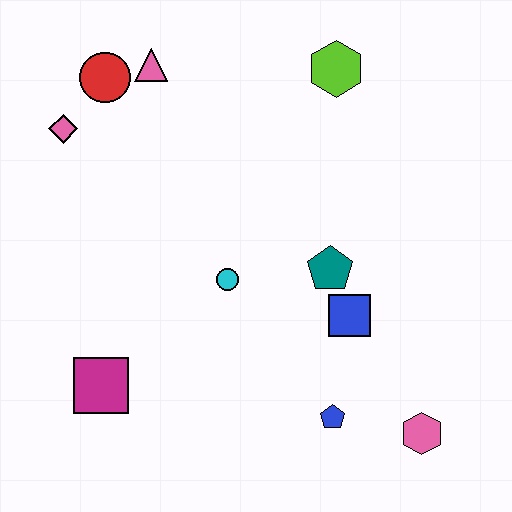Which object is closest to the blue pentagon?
The pink hexagon is closest to the blue pentagon.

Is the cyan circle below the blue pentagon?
No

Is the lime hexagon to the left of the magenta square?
No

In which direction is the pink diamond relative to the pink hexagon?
The pink diamond is to the left of the pink hexagon.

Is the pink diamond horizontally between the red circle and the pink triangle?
No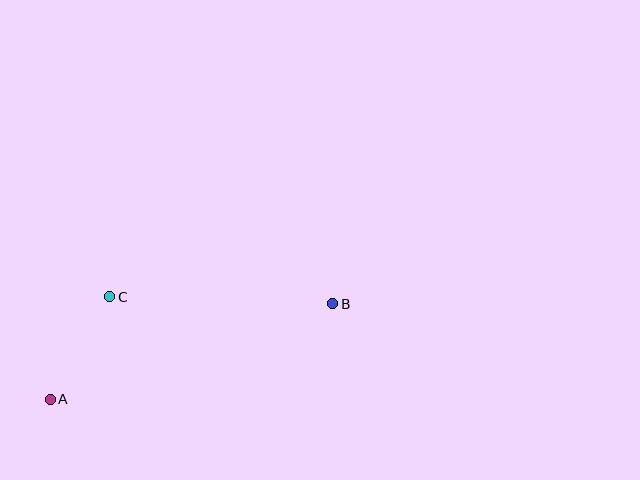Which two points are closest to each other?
Points A and C are closest to each other.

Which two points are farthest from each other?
Points A and B are farthest from each other.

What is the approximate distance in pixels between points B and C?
The distance between B and C is approximately 223 pixels.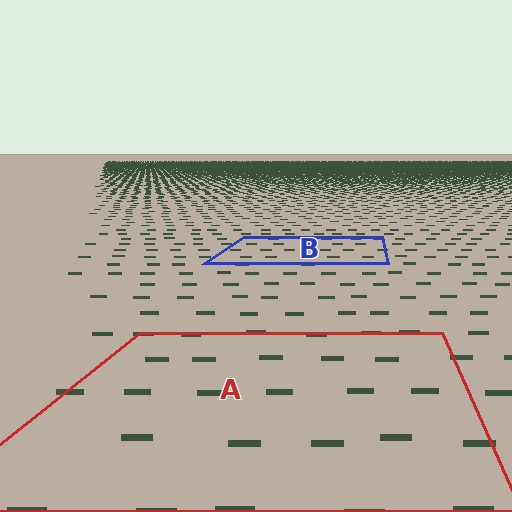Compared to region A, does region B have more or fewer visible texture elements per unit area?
Region B has more texture elements per unit area — they are packed more densely because it is farther away.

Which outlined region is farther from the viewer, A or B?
Region B is farther from the viewer — the texture elements inside it appear smaller and more densely packed.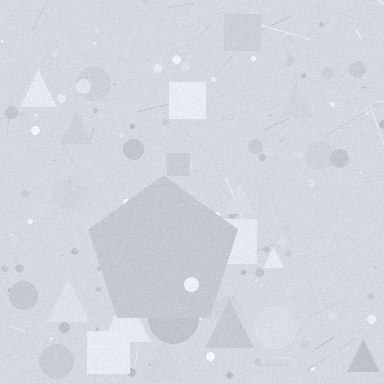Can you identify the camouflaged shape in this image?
The camouflaged shape is a pentagon.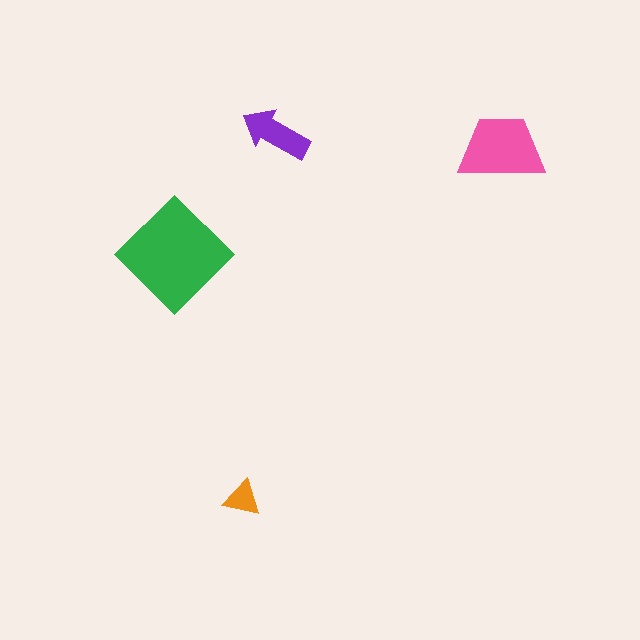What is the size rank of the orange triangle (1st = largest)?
4th.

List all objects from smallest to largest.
The orange triangle, the purple arrow, the pink trapezoid, the green diamond.